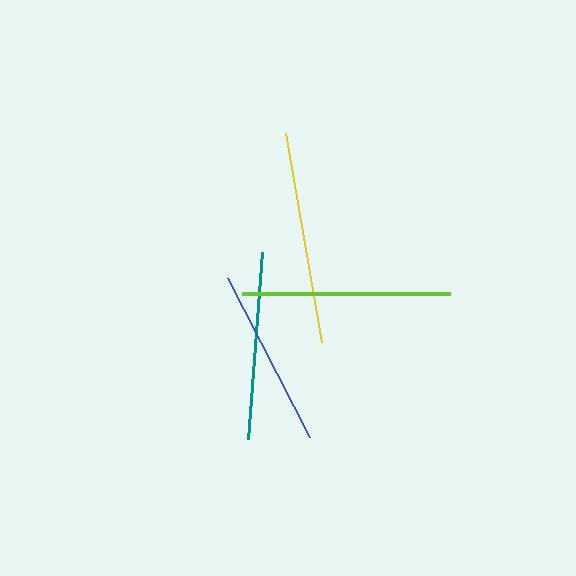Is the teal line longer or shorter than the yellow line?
The yellow line is longer than the teal line.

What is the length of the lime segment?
The lime segment is approximately 208 pixels long.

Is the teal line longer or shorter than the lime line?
The lime line is longer than the teal line.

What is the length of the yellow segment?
The yellow segment is approximately 212 pixels long.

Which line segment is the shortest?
The blue line is the shortest at approximately 179 pixels.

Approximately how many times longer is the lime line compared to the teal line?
The lime line is approximately 1.1 times the length of the teal line.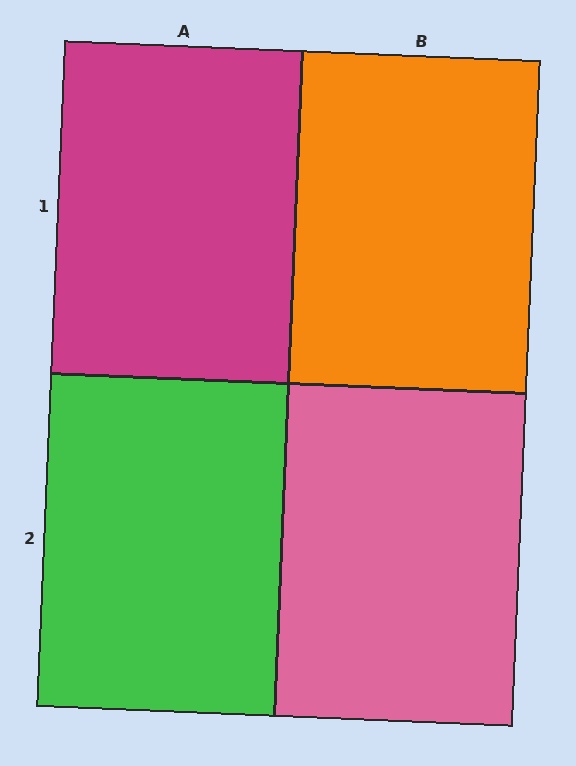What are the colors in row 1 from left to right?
Magenta, orange.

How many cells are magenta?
1 cell is magenta.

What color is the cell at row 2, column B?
Pink.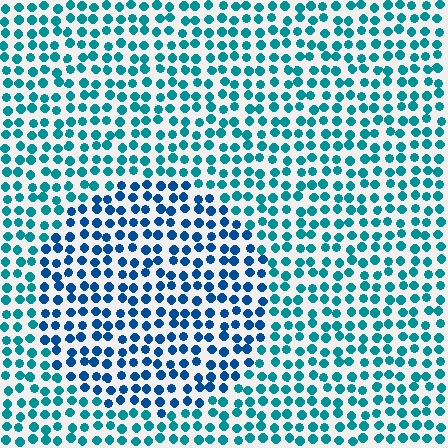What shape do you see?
I see a circle.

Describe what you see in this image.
The image is filled with small teal elements in a uniform arrangement. A circle-shaped region is visible where the elements are tinted to a slightly different hue, forming a subtle color boundary.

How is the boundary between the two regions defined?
The boundary is defined purely by a slight shift in hue (about 29 degrees). Spacing, size, and orientation are identical on both sides.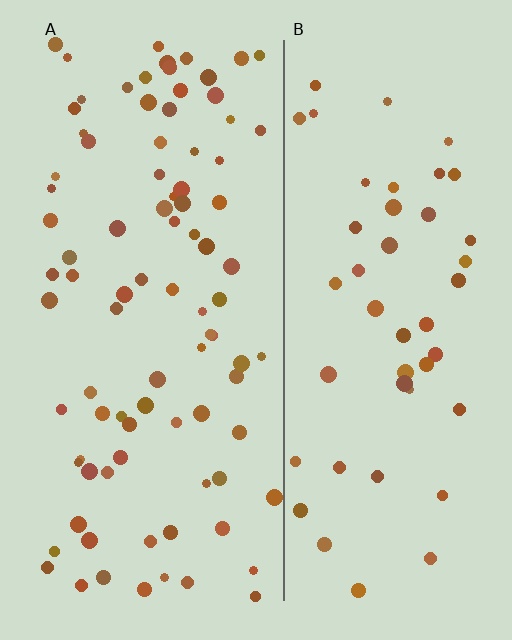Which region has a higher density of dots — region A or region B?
A (the left).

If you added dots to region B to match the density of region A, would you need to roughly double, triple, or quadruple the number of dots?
Approximately double.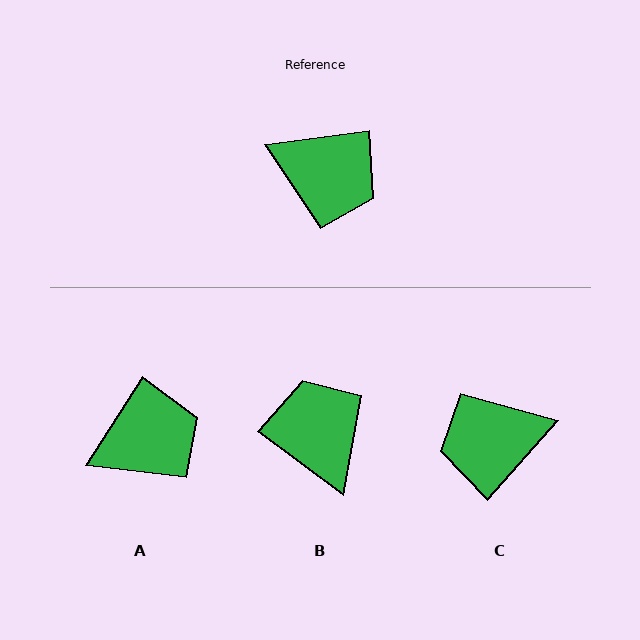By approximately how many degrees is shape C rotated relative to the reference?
Approximately 139 degrees clockwise.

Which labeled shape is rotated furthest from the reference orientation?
C, about 139 degrees away.